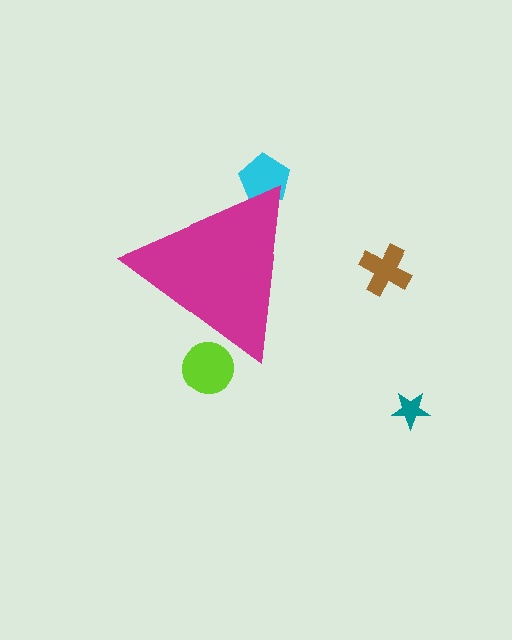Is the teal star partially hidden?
No, the teal star is fully visible.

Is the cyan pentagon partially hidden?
Yes, the cyan pentagon is partially hidden behind the magenta triangle.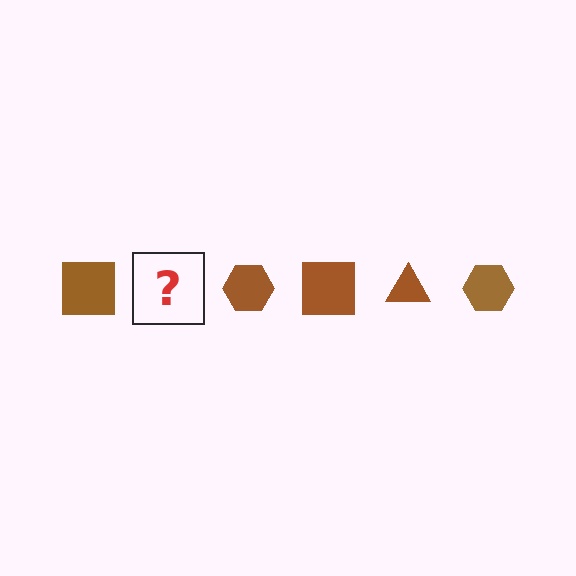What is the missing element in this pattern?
The missing element is a brown triangle.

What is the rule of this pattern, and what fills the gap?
The rule is that the pattern cycles through square, triangle, hexagon shapes in brown. The gap should be filled with a brown triangle.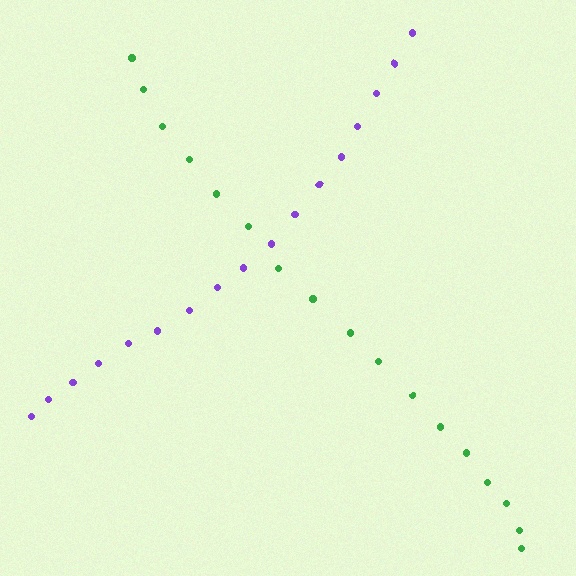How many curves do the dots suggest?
There are 2 distinct paths.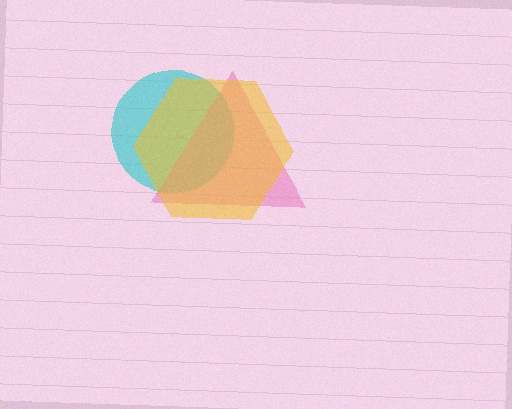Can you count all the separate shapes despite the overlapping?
Yes, there are 3 separate shapes.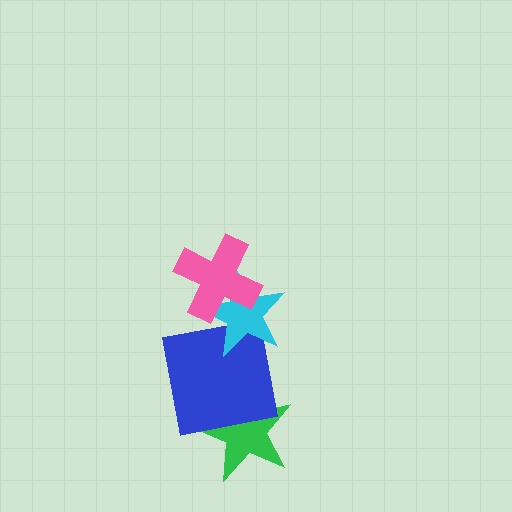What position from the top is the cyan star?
The cyan star is 2nd from the top.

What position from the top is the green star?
The green star is 4th from the top.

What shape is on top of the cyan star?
The pink cross is on top of the cyan star.